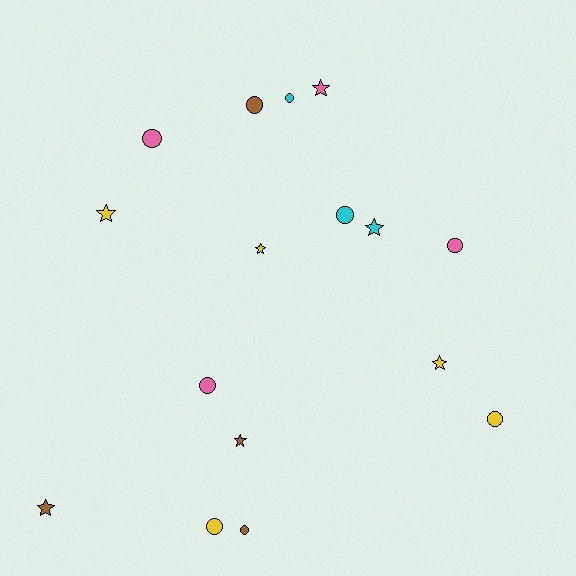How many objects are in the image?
There are 16 objects.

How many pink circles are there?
There are 3 pink circles.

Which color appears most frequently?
Yellow, with 5 objects.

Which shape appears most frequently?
Circle, with 9 objects.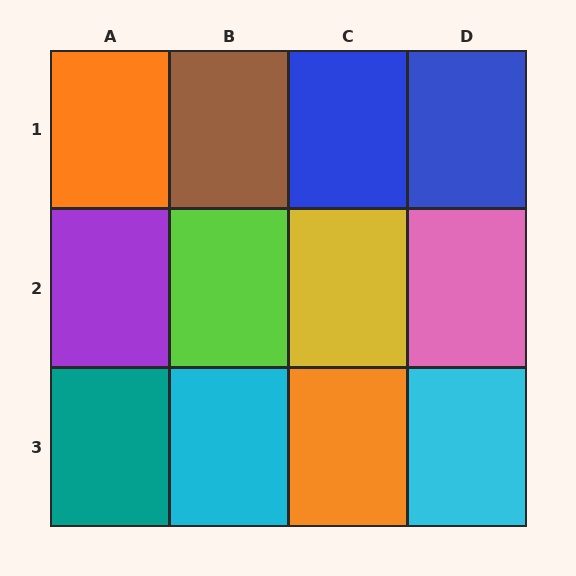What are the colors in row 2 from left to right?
Purple, lime, yellow, pink.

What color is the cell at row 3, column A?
Teal.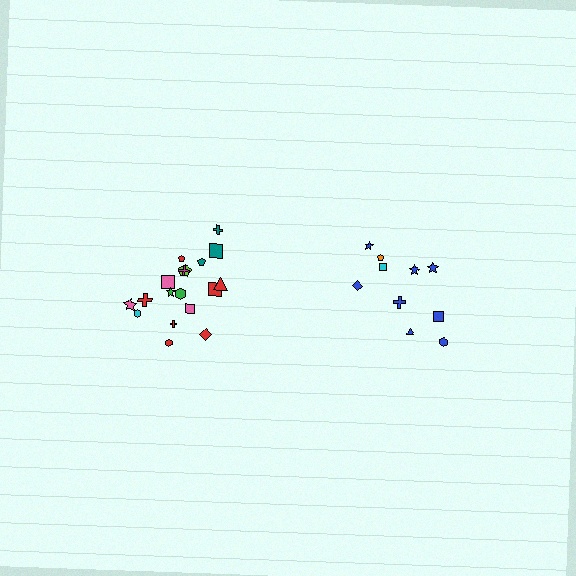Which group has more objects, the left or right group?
The left group.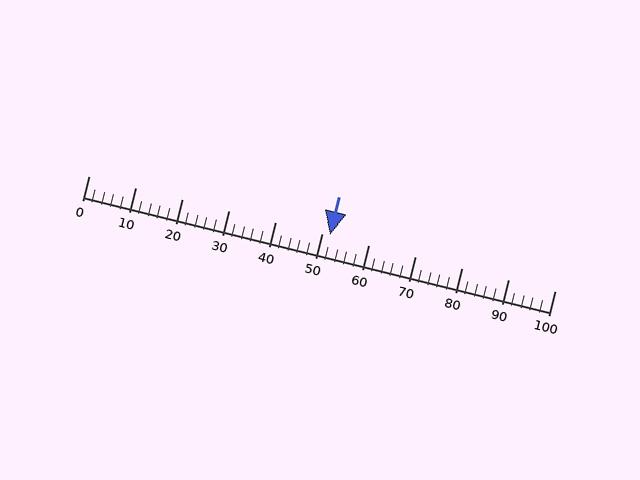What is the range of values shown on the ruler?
The ruler shows values from 0 to 100.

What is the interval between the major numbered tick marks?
The major tick marks are spaced 10 units apart.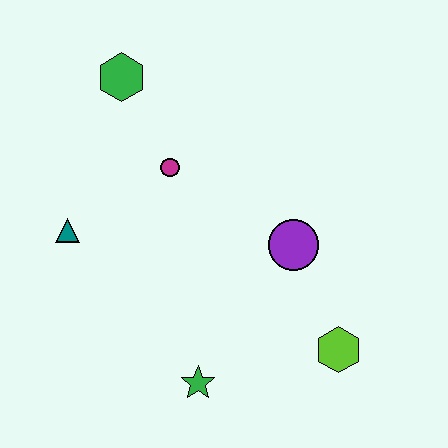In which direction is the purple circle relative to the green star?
The purple circle is above the green star.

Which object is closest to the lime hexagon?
The purple circle is closest to the lime hexagon.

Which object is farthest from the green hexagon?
The lime hexagon is farthest from the green hexagon.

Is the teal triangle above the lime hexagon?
Yes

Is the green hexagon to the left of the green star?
Yes